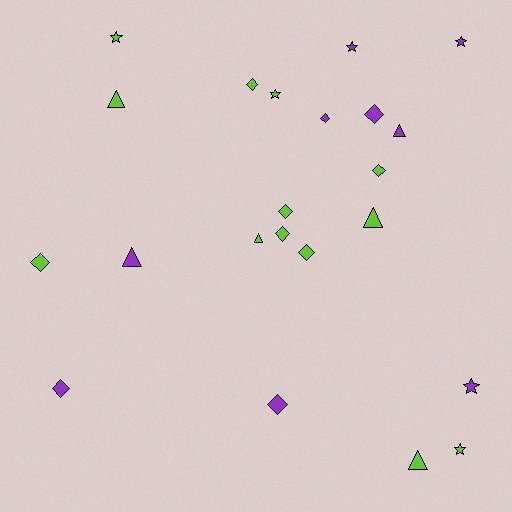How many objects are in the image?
There are 22 objects.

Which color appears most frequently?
Lime, with 13 objects.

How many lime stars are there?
There are 3 lime stars.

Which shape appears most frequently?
Diamond, with 10 objects.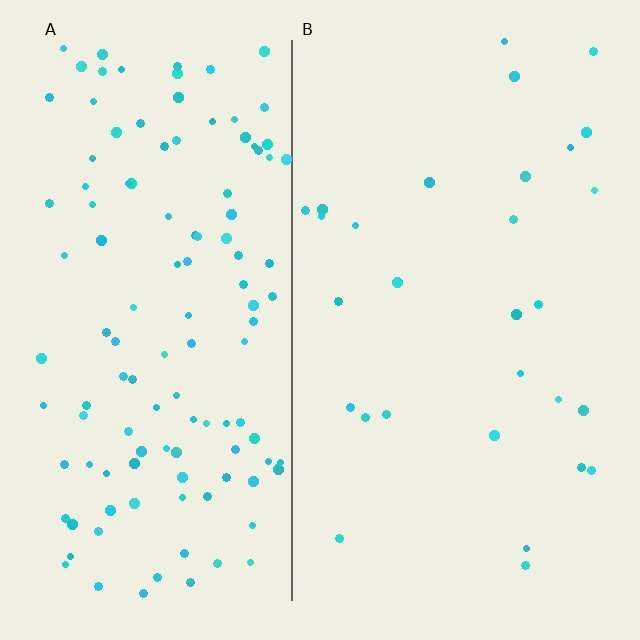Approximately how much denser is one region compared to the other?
Approximately 4.2× — region A over region B.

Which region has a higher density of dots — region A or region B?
A (the left).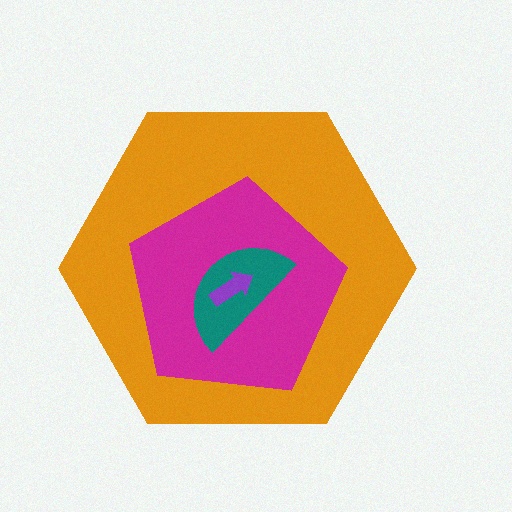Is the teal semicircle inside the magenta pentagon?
Yes.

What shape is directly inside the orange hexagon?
The magenta pentagon.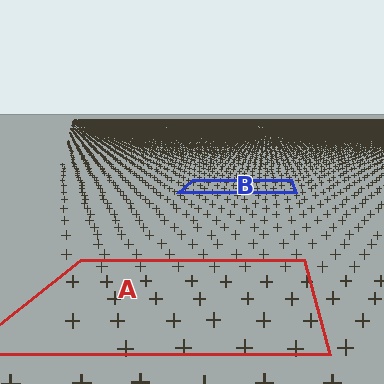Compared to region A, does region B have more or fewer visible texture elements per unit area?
Region B has more texture elements per unit area — they are packed more densely because it is farther away.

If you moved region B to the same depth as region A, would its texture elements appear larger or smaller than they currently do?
They would appear larger. At a closer depth, the same texture elements are projected at a bigger on-screen size.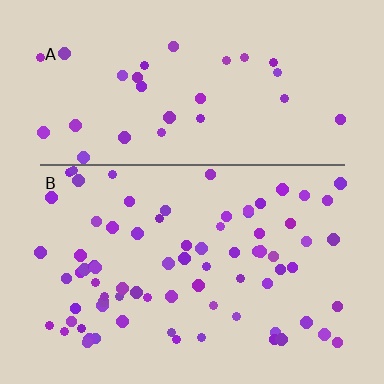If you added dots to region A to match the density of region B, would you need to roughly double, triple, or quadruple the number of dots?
Approximately double.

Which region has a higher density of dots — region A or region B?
B (the bottom).